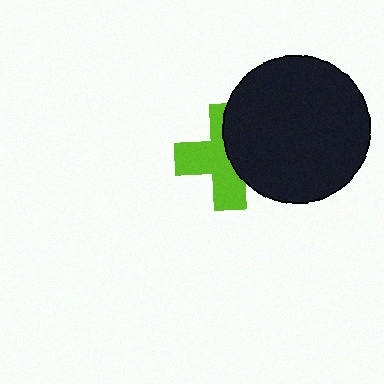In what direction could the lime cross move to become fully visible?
The lime cross could move left. That would shift it out from behind the black circle entirely.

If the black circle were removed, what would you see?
You would see the complete lime cross.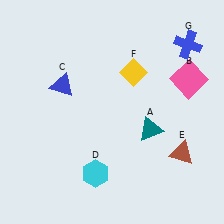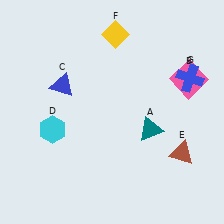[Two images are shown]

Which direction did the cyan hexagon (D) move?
The cyan hexagon (D) moved up.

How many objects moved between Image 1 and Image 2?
3 objects moved between the two images.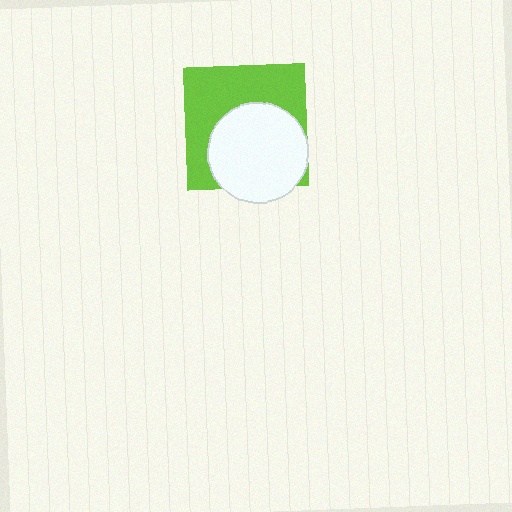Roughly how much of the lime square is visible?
About half of it is visible (roughly 51%).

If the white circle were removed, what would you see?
You would see the complete lime square.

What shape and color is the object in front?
The object in front is a white circle.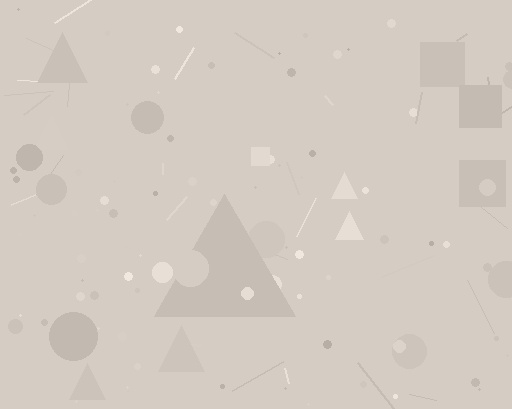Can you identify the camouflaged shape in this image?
The camouflaged shape is a triangle.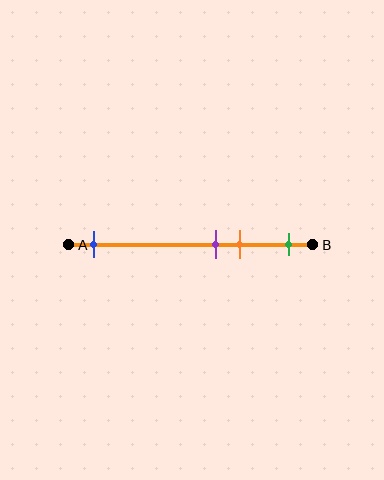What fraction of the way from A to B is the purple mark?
The purple mark is approximately 60% (0.6) of the way from A to B.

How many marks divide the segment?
There are 4 marks dividing the segment.